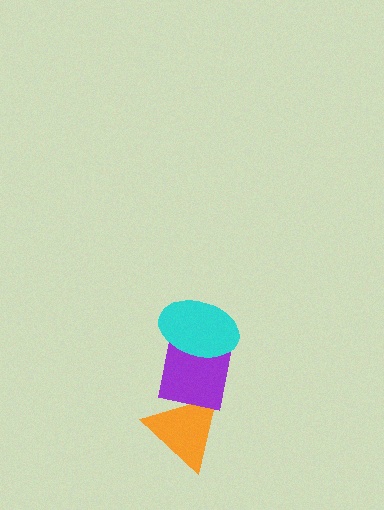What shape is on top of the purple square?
The cyan ellipse is on top of the purple square.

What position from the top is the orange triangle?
The orange triangle is 3rd from the top.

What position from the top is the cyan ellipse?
The cyan ellipse is 1st from the top.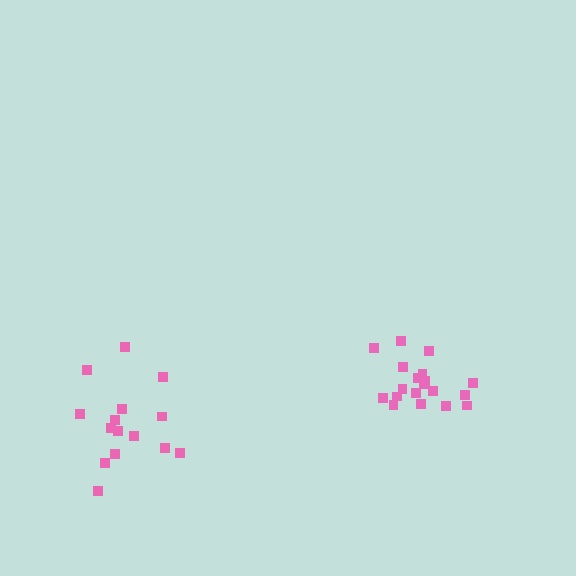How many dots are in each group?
Group 1: 15 dots, Group 2: 19 dots (34 total).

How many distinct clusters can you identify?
There are 2 distinct clusters.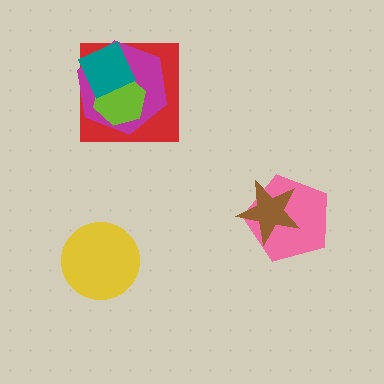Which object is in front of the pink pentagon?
The brown star is in front of the pink pentagon.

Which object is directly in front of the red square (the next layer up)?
The magenta hexagon is directly in front of the red square.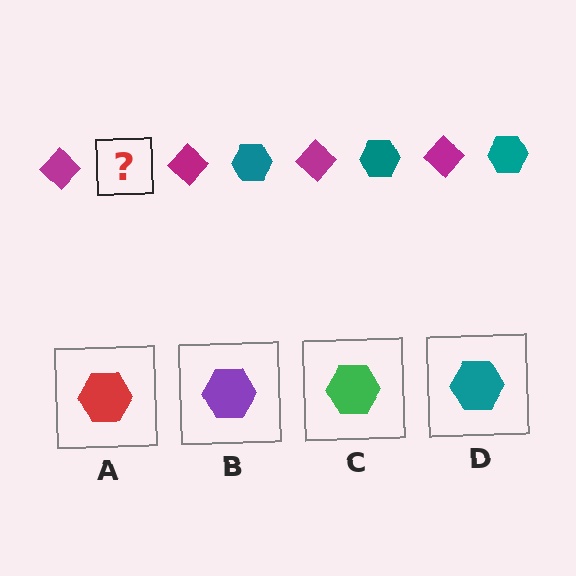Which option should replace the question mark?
Option D.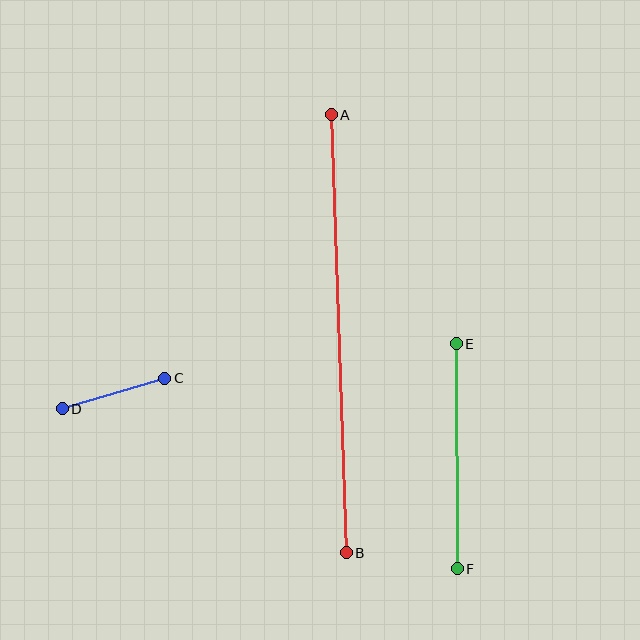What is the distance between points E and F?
The distance is approximately 225 pixels.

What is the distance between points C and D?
The distance is approximately 107 pixels.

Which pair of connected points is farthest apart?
Points A and B are farthest apart.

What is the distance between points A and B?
The distance is approximately 438 pixels.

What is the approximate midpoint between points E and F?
The midpoint is at approximately (457, 456) pixels.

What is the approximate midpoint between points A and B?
The midpoint is at approximately (339, 334) pixels.